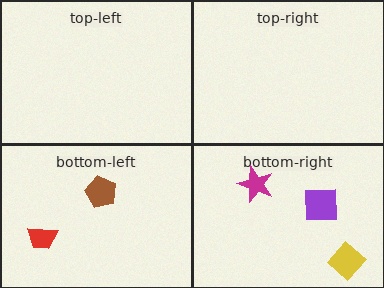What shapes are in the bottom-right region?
The yellow diamond, the purple square, the magenta star.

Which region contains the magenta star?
The bottom-right region.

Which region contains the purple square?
The bottom-right region.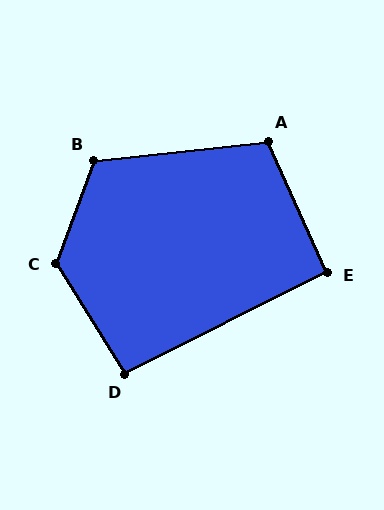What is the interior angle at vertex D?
Approximately 96 degrees (obtuse).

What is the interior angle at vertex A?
Approximately 108 degrees (obtuse).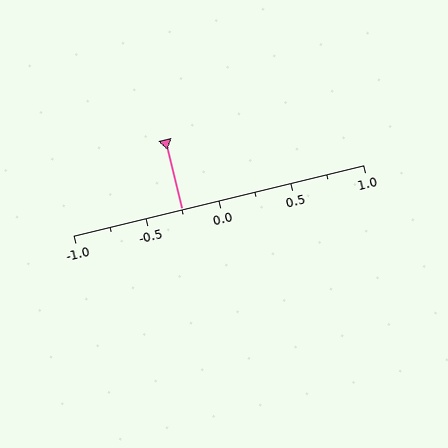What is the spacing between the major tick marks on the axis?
The major ticks are spaced 0.5 apart.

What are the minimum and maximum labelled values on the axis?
The axis runs from -1.0 to 1.0.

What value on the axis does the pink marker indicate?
The marker indicates approximately -0.25.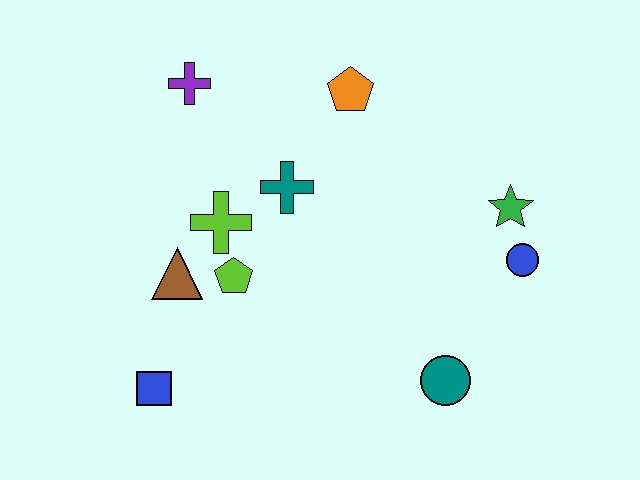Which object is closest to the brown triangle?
The lime pentagon is closest to the brown triangle.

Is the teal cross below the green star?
No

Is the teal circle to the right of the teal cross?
Yes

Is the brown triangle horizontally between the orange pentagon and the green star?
No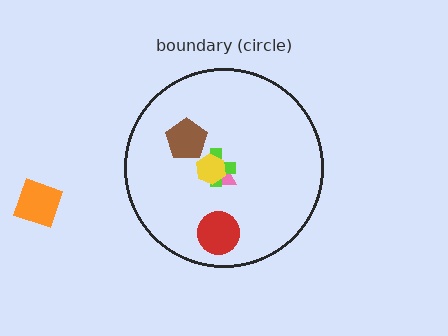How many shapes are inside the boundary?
5 inside, 1 outside.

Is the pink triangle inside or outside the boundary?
Inside.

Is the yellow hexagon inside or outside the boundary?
Inside.